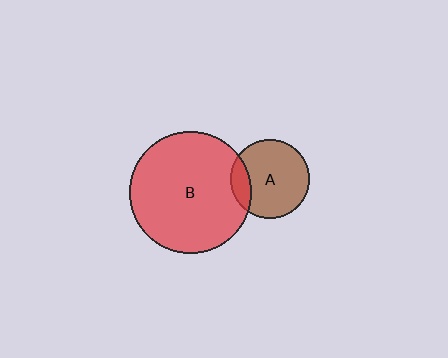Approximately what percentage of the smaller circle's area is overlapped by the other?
Approximately 15%.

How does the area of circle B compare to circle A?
Approximately 2.4 times.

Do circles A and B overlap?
Yes.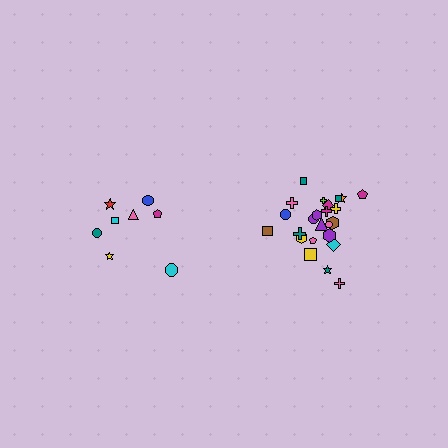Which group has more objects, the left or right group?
The right group.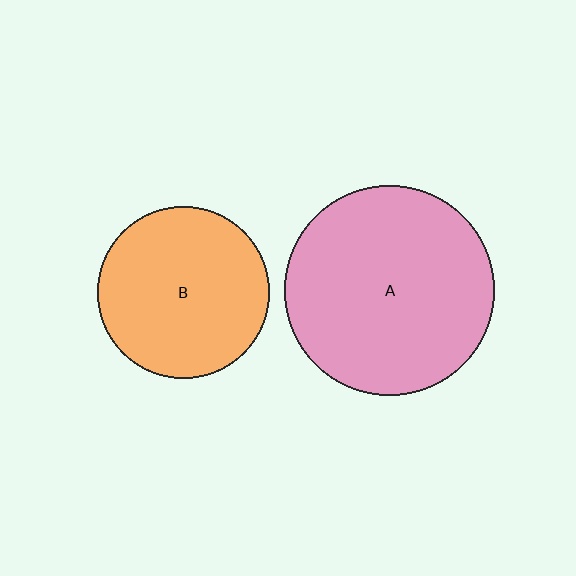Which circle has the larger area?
Circle A (pink).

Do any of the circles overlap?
No, none of the circles overlap.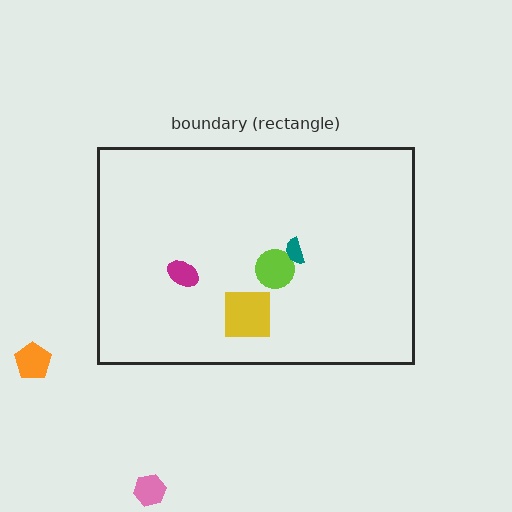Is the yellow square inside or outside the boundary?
Inside.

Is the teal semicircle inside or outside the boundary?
Inside.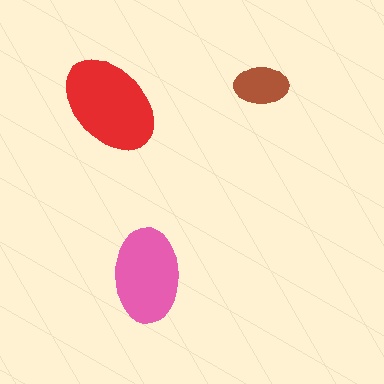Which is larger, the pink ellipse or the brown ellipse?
The pink one.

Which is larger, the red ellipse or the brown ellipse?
The red one.